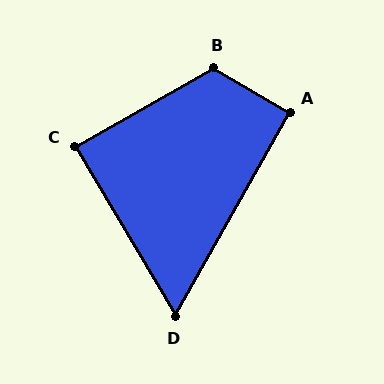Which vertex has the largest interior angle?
B, at approximately 120 degrees.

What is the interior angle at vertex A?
Approximately 91 degrees (approximately right).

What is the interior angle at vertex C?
Approximately 89 degrees (approximately right).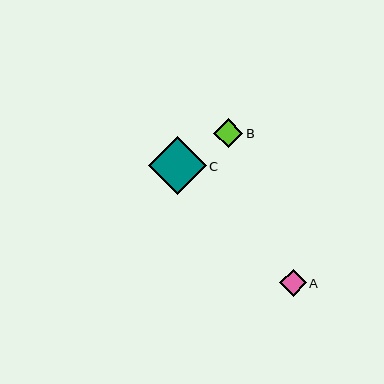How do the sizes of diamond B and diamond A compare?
Diamond B and diamond A are approximately the same size.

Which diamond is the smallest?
Diamond A is the smallest with a size of approximately 27 pixels.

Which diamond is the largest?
Diamond C is the largest with a size of approximately 58 pixels.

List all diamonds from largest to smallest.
From largest to smallest: C, B, A.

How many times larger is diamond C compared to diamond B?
Diamond C is approximately 2.0 times the size of diamond B.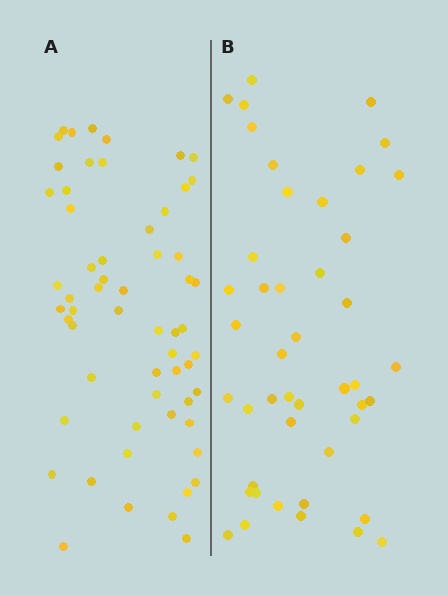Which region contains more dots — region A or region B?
Region A (the left region) has more dots.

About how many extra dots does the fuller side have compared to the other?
Region A has approximately 15 more dots than region B.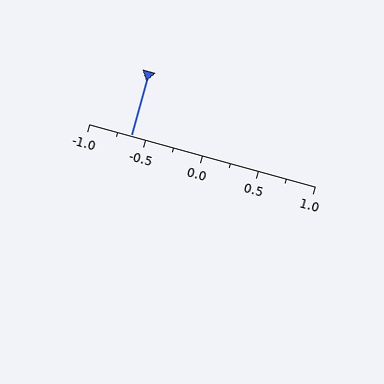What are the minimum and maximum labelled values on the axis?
The axis runs from -1.0 to 1.0.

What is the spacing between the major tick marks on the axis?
The major ticks are spaced 0.5 apart.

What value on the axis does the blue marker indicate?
The marker indicates approximately -0.62.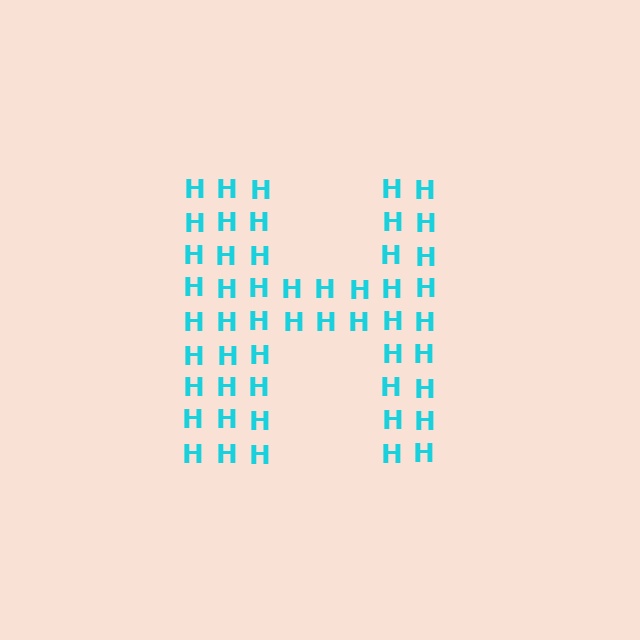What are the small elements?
The small elements are letter H's.